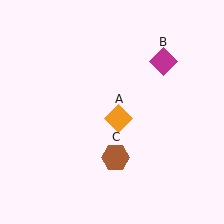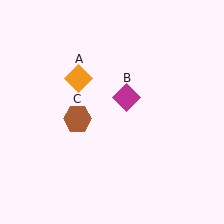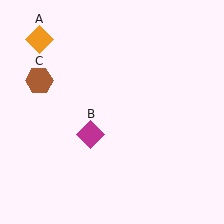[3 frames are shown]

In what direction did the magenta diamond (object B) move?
The magenta diamond (object B) moved down and to the left.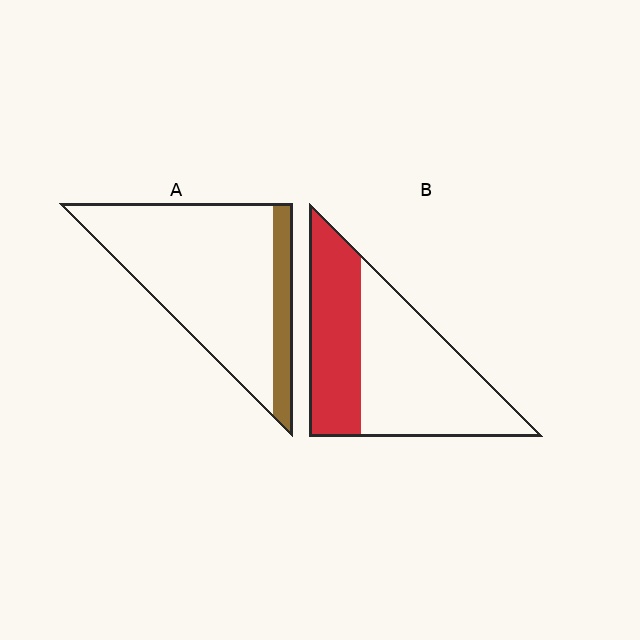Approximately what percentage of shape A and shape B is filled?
A is approximately 15% and B is approximately 40%.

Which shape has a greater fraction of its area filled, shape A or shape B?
Shape B.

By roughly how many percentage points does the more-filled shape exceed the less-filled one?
By roughly 25 percentage points (B over A).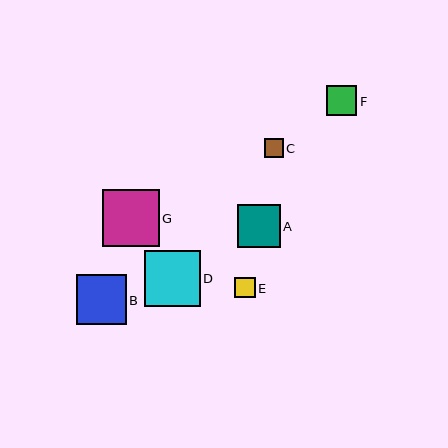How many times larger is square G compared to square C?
Square G is approximately 3.0 times the size of square C.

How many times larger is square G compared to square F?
Square G is approximately 1.9 times the size of square F.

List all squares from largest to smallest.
From largest to smallest: G, D, B, A, F, E, C.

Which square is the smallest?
Square C is the smallest with a size of approximately 19 pixels.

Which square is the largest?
Square G is the largest with a size of approximately 57 pixels.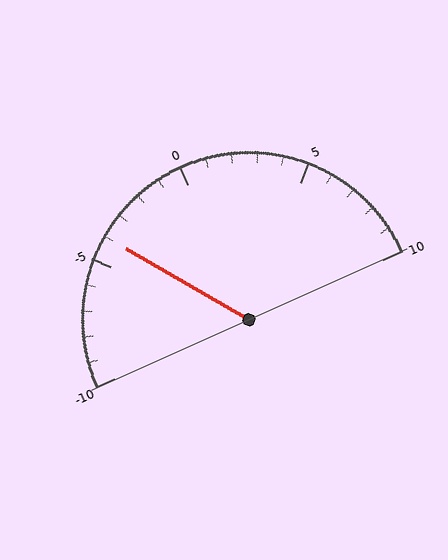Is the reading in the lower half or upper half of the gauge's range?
The reading is in the lower half of the range (-10 to 10).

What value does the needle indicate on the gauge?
The needle indicates approximately -4.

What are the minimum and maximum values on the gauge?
The gauge ranges from -10 to 10.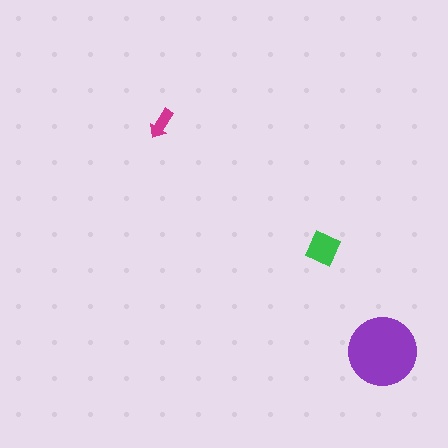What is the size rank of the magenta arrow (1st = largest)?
3rd.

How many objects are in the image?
There are 3 objects in the image.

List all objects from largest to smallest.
The purple circle, the green square, the magenta arrow.